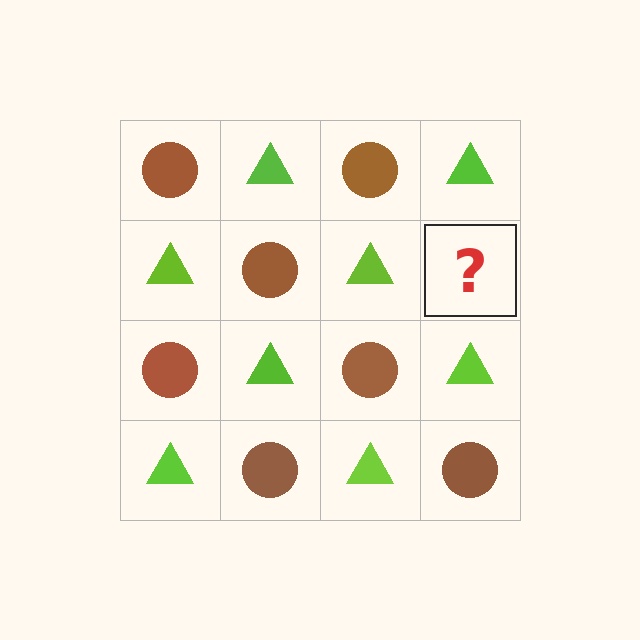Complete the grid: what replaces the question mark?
The question mark should be replaced with a brown circle.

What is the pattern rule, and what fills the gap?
The rule is that it alternates brown circle and lime triangle in a checkerboard pattern. The gap should be filled with a brown circle.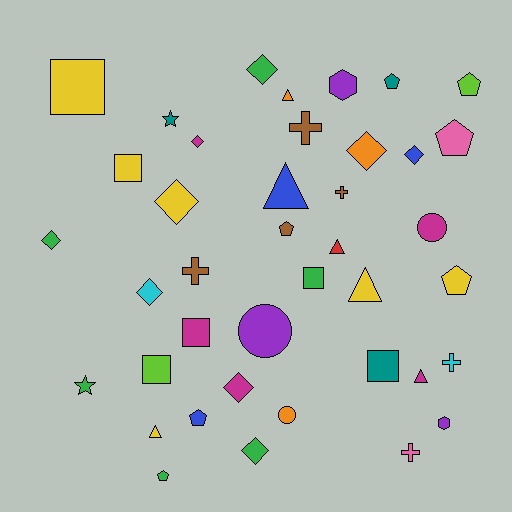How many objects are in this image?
There are 40 objects.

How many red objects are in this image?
There is 1 red object.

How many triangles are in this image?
There are 6 triangles.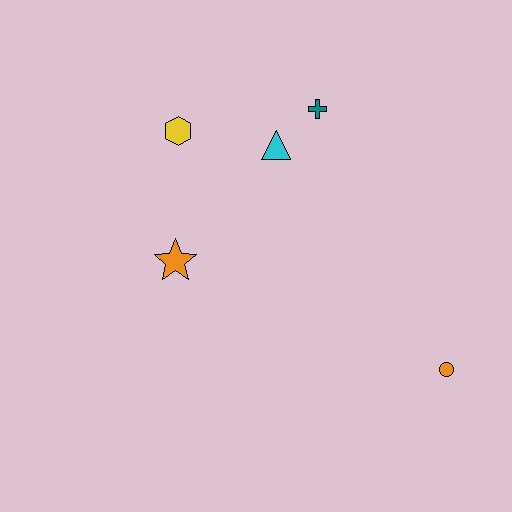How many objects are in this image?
There are 5 objects.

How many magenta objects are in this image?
There are no magenta objects.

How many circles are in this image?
There is 1 circle.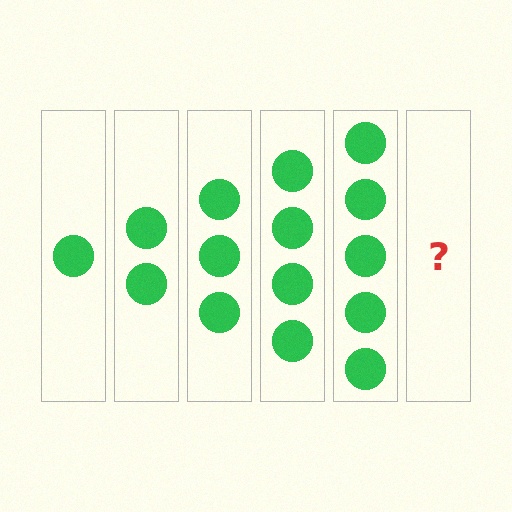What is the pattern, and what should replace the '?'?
The pattern is that each step adds one more circle. The '?' should be 6 circles.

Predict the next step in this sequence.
The next step is 6 circles.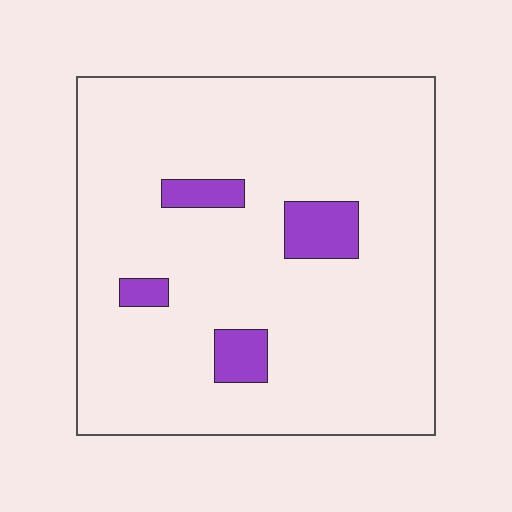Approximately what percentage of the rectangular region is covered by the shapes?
Approximately 10%.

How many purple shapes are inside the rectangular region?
4.